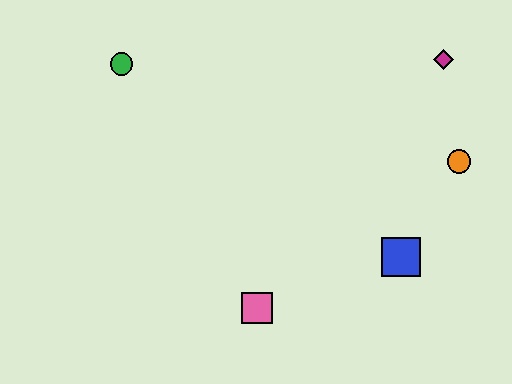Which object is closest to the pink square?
The blue square is closest to the pink square.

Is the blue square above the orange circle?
No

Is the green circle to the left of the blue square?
Yes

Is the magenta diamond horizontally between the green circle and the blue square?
No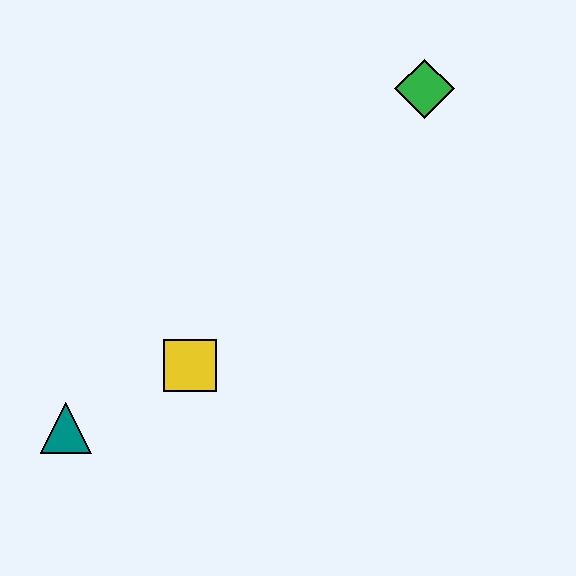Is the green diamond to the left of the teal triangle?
No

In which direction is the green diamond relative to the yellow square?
The green diamond is above the yellow square.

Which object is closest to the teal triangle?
The yellow square is closest to the teal triangle.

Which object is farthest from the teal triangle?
The green diamond is farthest from the teal triangle.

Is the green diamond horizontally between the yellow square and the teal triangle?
No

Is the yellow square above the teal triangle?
Yes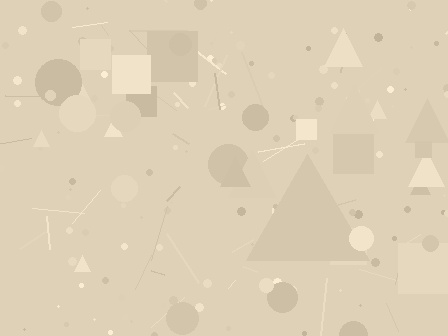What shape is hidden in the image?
A triangle is hidden in the image.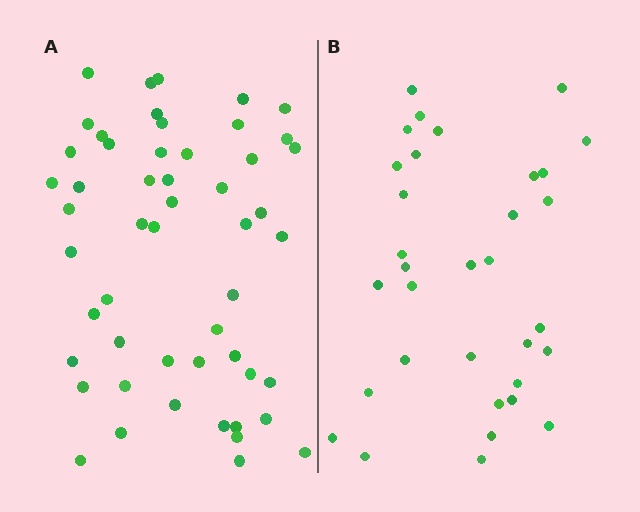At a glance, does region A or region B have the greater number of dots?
Region A (the left region) has more dots.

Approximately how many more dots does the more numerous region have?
Region A has approximately 20 more dots than region B.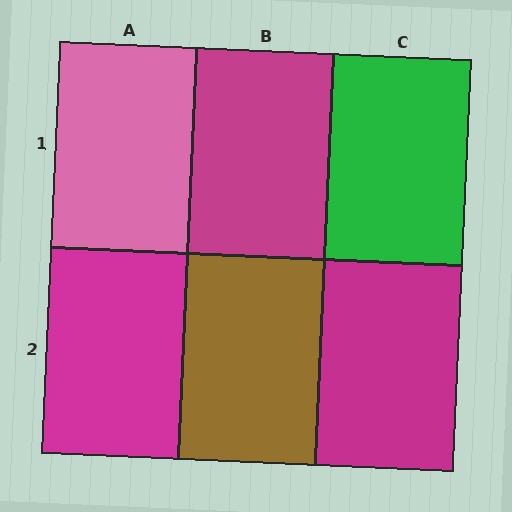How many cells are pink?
1 cell is pink.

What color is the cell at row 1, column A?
Pink.